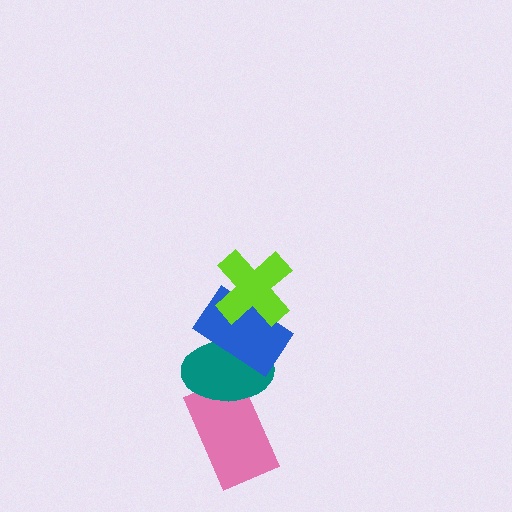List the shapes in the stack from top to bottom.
From top to bottom: the lime cross, the blue rectangle, the teal ellipse, the pink rectangle.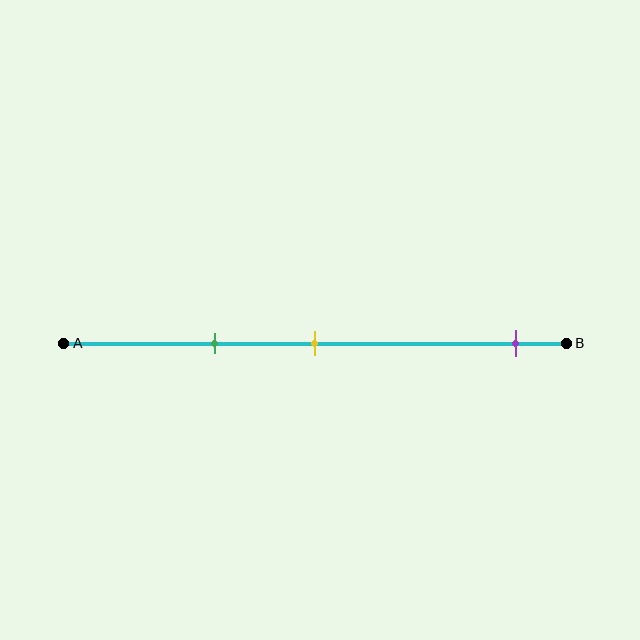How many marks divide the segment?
There are 3 marks dividing the segment.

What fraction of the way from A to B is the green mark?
The green mark is approximately 30% (0.3) of the way from A to B.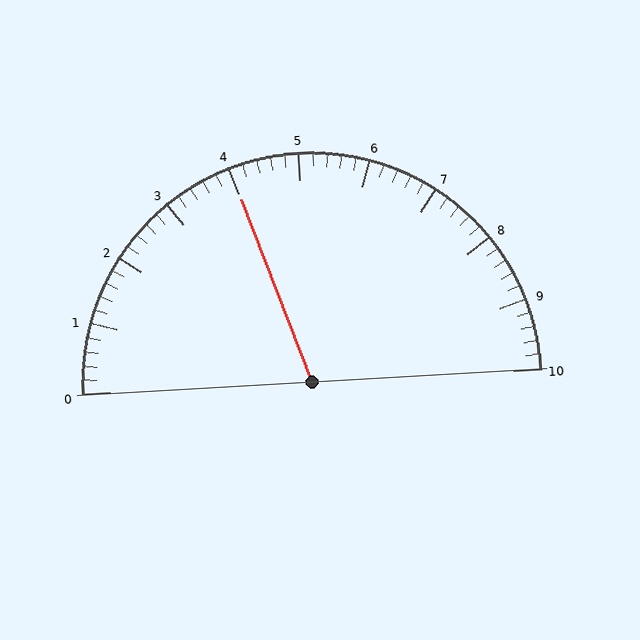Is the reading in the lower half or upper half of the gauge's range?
The reading is in the lower half of the range (0 to 10).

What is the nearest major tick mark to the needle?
The nearest major tick mark is 4.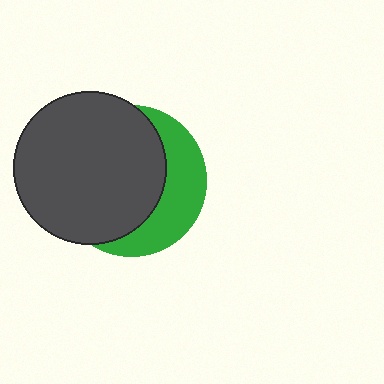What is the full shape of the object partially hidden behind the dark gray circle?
The partially hidden object is a green circle.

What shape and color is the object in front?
The object in front is a dark gray circle.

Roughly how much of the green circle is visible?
A small part of it is visible (roughly 35%).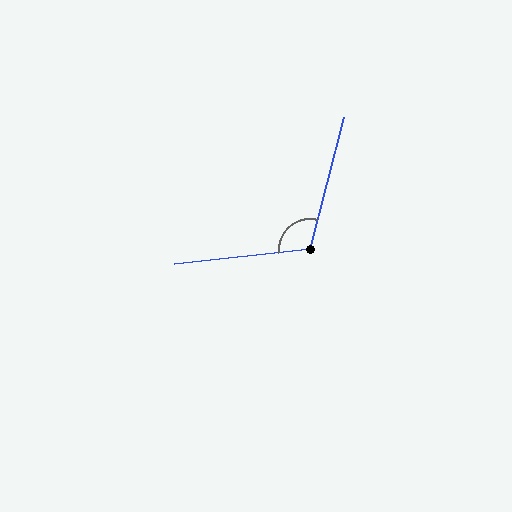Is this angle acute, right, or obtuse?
It is obtuse.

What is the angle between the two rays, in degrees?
Approximately 111 degrees.